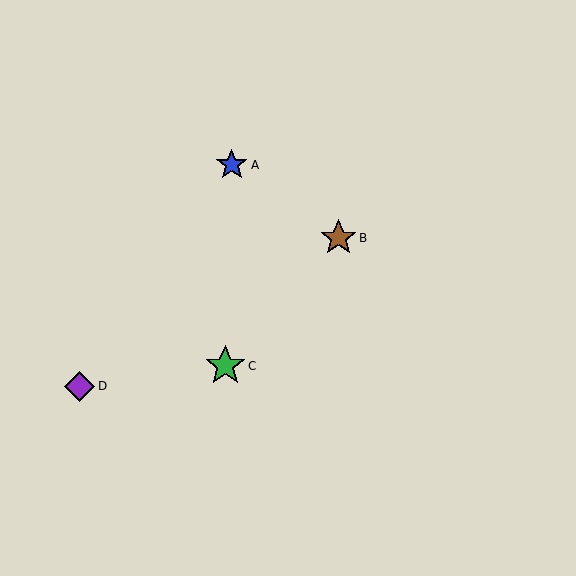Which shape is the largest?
The green star (labeled C) is the largest.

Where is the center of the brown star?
The center of the brown star is at (339, 238).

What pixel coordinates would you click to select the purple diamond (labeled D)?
Click at (79, 386) to select the purple diamond D.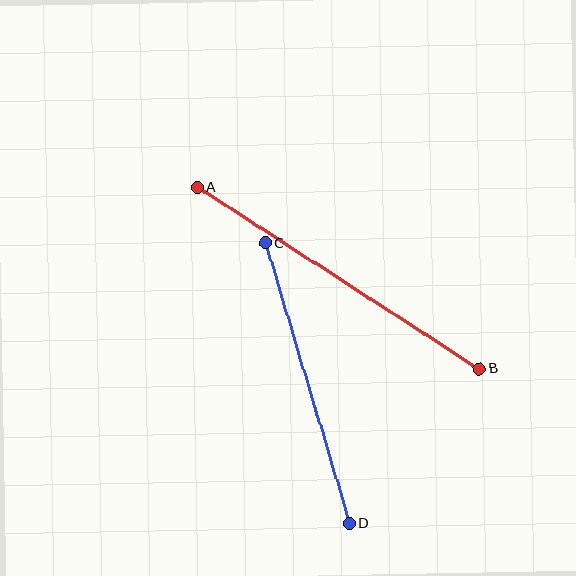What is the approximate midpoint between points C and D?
The midpoint is at approximately (307, 383) pixels.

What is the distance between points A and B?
The distance is approximately 335 pixels.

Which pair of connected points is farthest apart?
Points A and B are farthest apart.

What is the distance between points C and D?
The distance is approximately 293 pixels.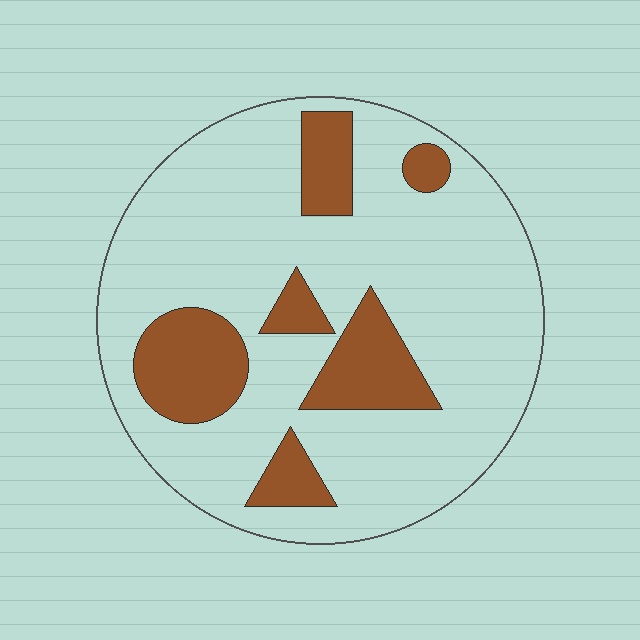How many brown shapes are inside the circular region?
6.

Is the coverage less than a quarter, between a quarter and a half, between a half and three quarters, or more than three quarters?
Less than a quarter.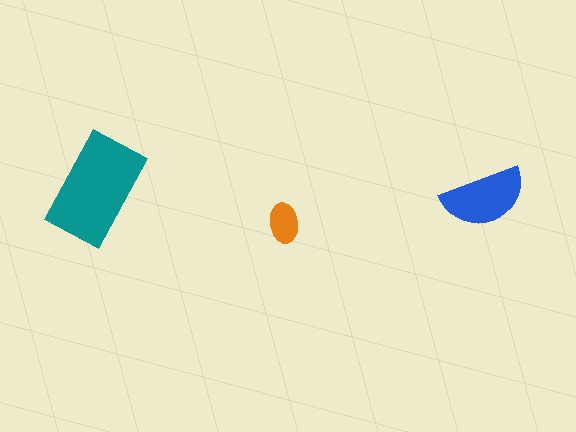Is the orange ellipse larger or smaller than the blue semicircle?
Smaller.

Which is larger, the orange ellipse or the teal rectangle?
The teal rectangle.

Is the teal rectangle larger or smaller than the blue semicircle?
Larger.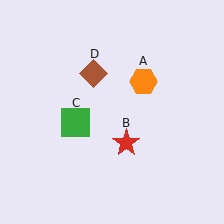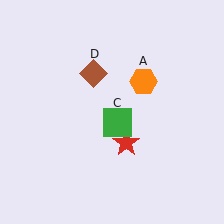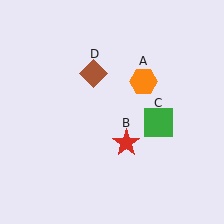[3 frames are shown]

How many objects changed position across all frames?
1 object changed position: green square (object C).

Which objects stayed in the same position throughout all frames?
Orange hexagon (object A) and red star (object B) and brown diamond (object D) remained stationary.